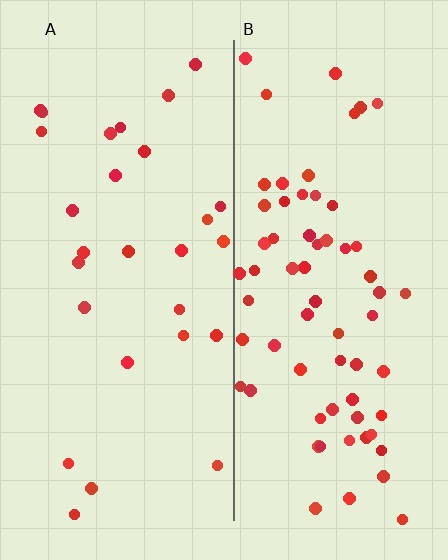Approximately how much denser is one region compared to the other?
Approximately 2.4× — region B over region A.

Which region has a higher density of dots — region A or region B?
B (the right).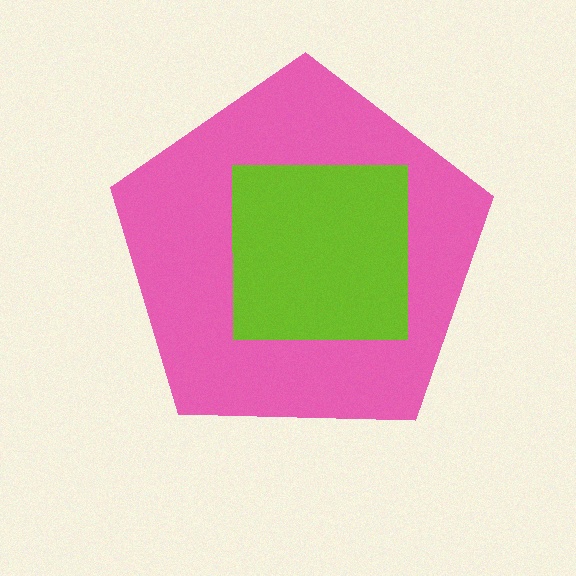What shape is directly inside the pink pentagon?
The lime square.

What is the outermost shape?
The pink pentagon.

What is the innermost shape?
The lime square.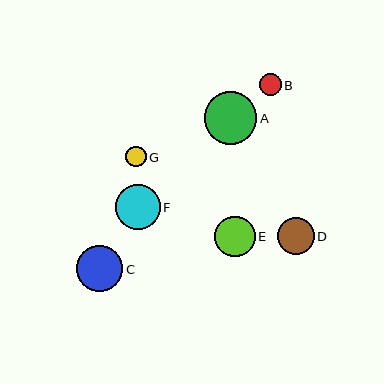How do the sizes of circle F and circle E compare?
Circle F and circle E are approximately the same size.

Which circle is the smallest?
Circle G is the smallest with a size of approximately 20 pixels.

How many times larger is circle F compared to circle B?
Circle F is approximately 2.1 times the size of circle B.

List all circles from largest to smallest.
From largest to smallest: A, C, F, E, D, B, G.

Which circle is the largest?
Circle A is the largest with a size of approximately 53 pixels.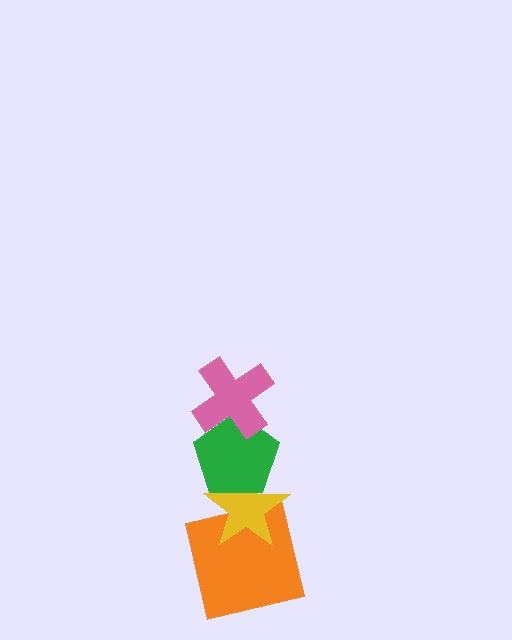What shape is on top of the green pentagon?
The pink cross is on top of the green pentagon.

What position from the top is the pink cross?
The pink cross is 1st from the top.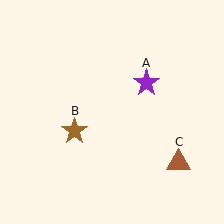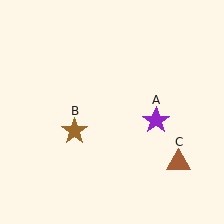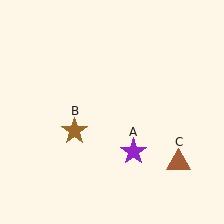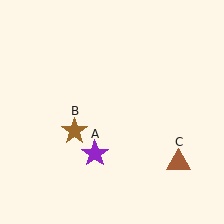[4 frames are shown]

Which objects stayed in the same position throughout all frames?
Brown star (object B) and brown triangle (object C) remained stationary.